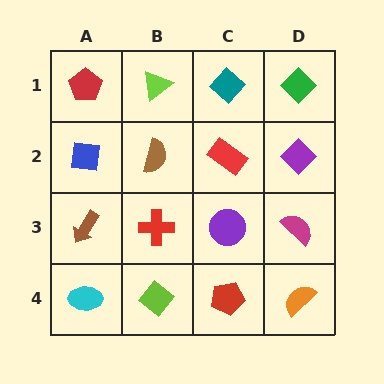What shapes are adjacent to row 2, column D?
A green diamond (row 1, column D), a magenta semicircle (row 3, column D), a red rectangle (row 2, column C).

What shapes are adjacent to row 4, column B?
A red cross (row 3, column B), a cyan ellipse (row 4, column A), a red pentagon (row 4, column C).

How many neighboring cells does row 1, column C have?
3.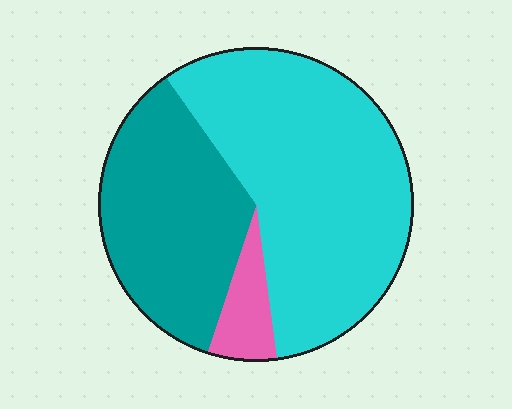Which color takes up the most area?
Cyan, at roughly 60%.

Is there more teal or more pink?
Teal.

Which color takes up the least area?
Pink, at roughly 5%.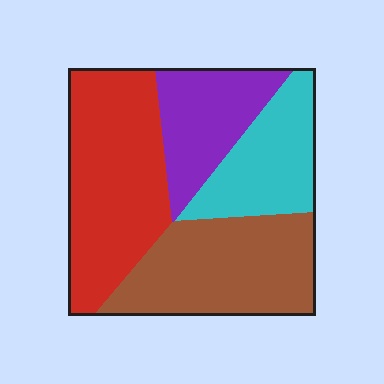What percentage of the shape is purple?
Purple takes up about one sixth (1/6) of the shape.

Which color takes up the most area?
Red, at roughly 35%.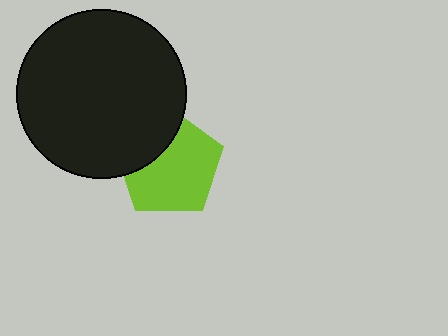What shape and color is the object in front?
The object in front is a black circle.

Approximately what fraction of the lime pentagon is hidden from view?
Roughly 30% of the lime pentagon is hidden behind the black circle.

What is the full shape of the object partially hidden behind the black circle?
The partially hidden object is a lime pentagon.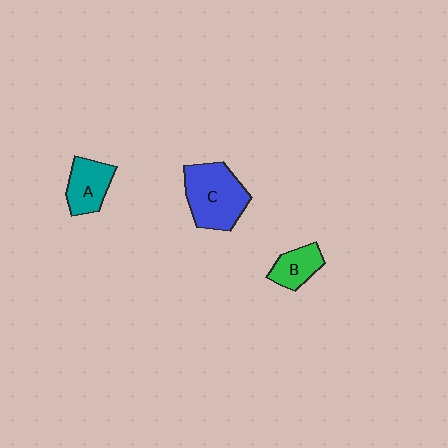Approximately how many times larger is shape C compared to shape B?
Approximately 2.1 times.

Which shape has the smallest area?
Shape B (green).